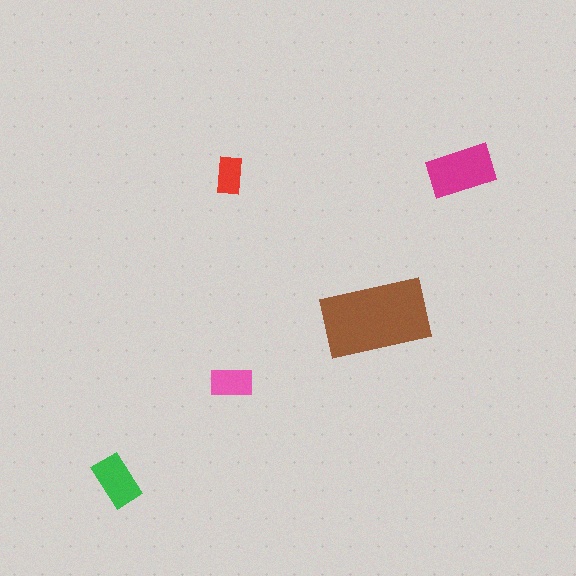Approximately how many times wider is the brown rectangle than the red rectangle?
About 3 times wider.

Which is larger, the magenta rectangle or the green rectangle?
The magenta one.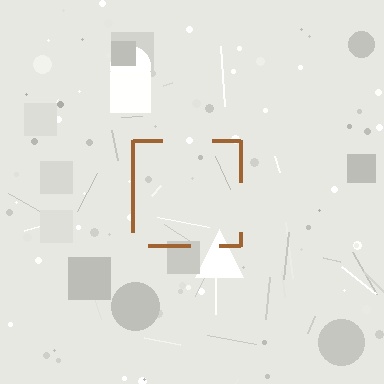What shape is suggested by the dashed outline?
The dashed outline suggests a square.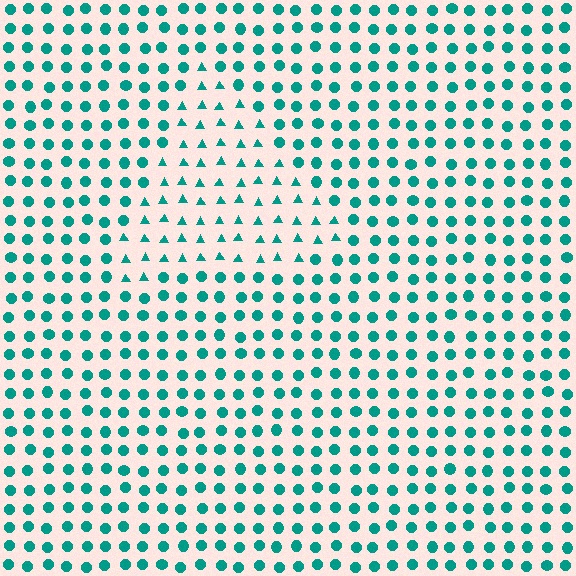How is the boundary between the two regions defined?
The boundary is defined by a change in element shape: triangles inside vs. circles outside. All elements share the same color and spacing.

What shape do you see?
I see a triangle.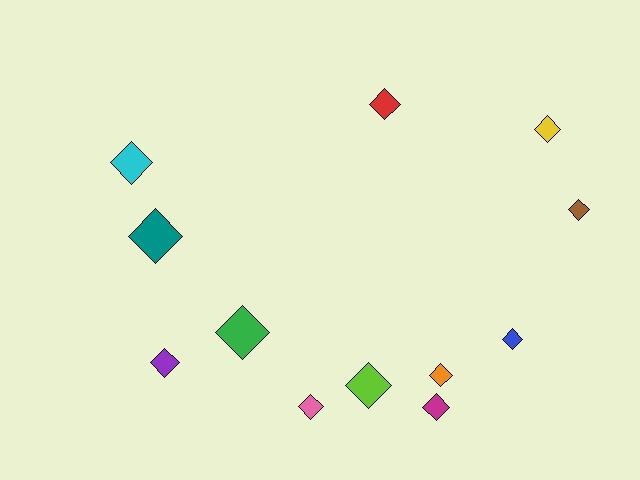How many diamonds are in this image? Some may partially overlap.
There are 12 diamonds.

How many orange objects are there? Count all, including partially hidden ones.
There is 1 orange object.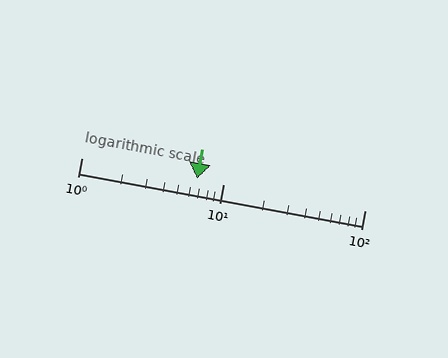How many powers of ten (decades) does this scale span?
The scale spans 2 decades, from 1 to 100.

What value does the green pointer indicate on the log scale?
The pointer indicates approximately 6.5.